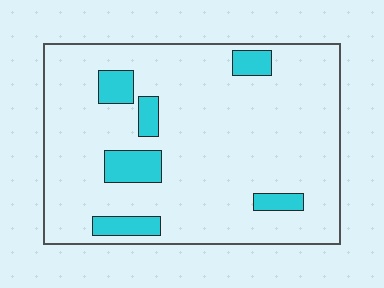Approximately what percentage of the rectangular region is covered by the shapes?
Approximately 10%.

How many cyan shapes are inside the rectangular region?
6.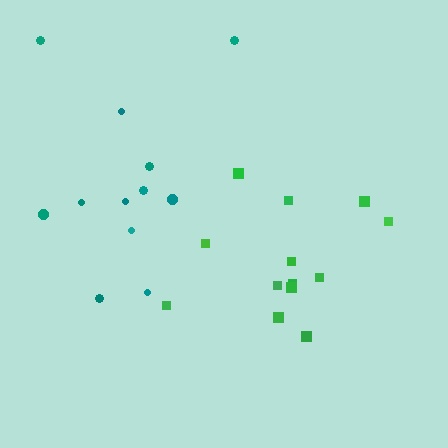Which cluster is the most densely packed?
Green.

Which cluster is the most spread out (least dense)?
Teal.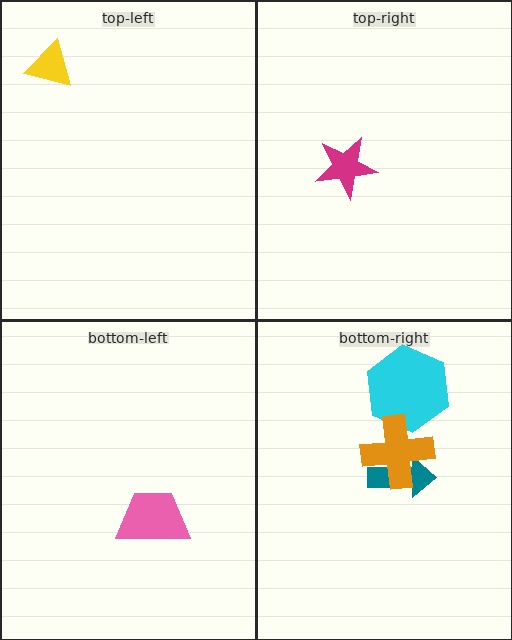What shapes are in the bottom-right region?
The teal arrow, the cyan hexagon, the orange cross.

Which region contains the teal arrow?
The bottom-right region.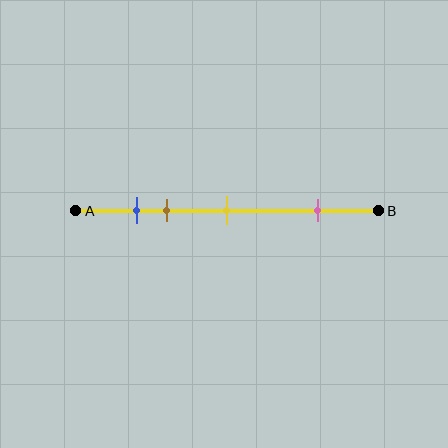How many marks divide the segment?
There are 4 marks dividing the segment.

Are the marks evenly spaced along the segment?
No, the marks are not evenly spaced.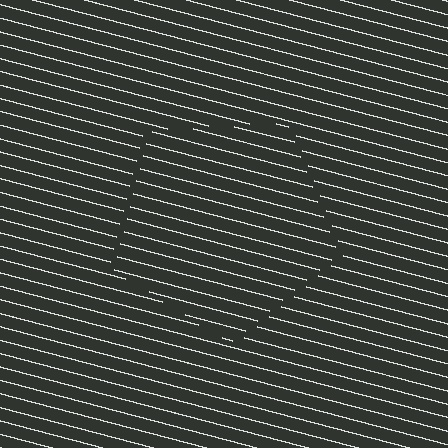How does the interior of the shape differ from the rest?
The interior of the shape contains the same grating, shifted by half a period — the contour is defined by the phase discontinuity where line-ends from the inner and outer gratings abut.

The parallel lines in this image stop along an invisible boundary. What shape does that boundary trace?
An illusory pentagon. The interior of the shape contains the same grating, shifted by half a period — the contour is defined by the phase discontinuity where line-ends from the inner and outer gratings abut.